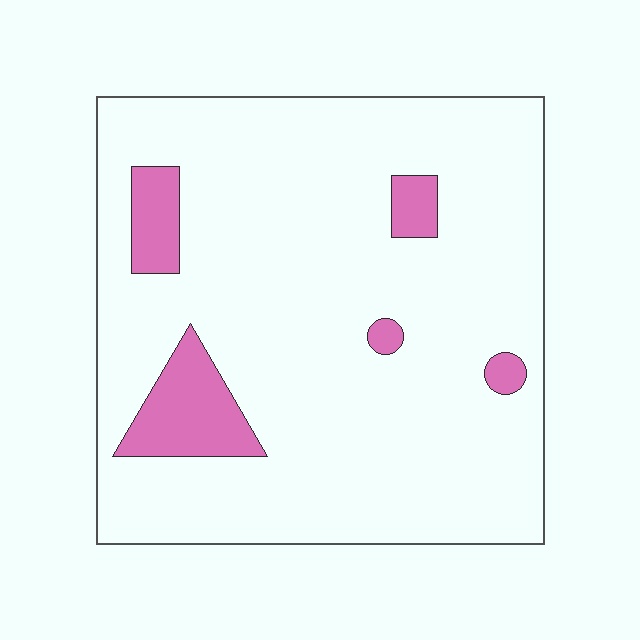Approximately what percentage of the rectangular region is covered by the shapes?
Approximately 10%.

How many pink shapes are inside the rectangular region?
5.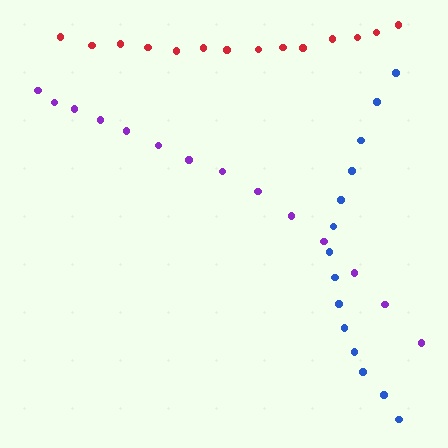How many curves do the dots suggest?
There are 3 distinct paths.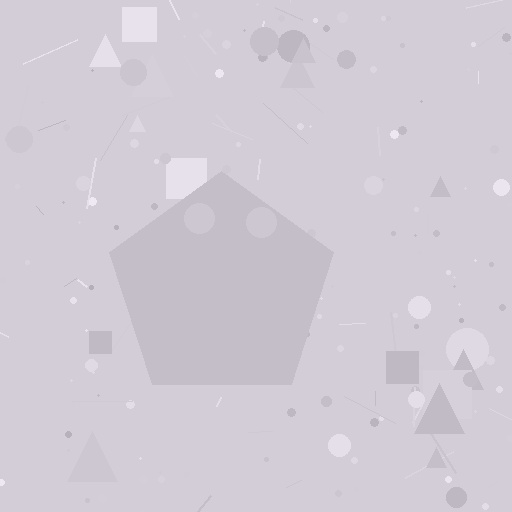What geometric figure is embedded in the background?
A pentagon is embedded in the background.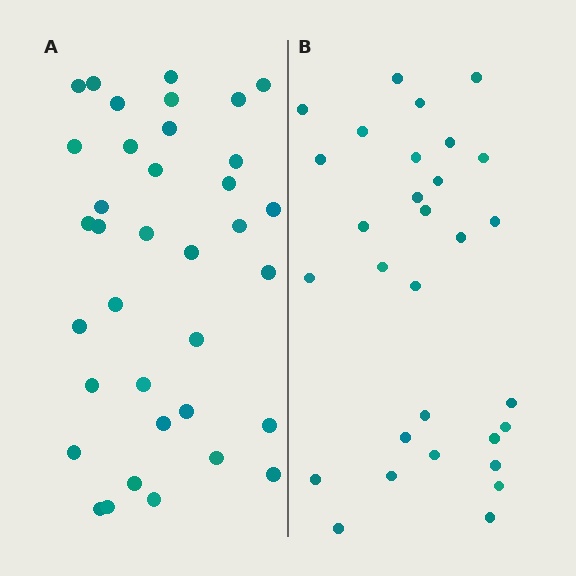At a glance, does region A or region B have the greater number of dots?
Region A (the left region) has more dots.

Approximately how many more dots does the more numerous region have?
Region A has about 6 more dots than region B.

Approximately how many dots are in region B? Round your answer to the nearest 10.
About 30 dots.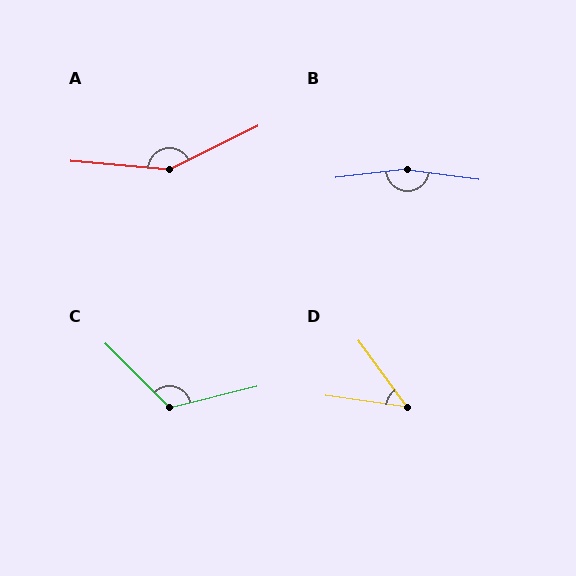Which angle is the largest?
B, at approximately 165 degrees.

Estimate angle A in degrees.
Approximately 149 degrees.